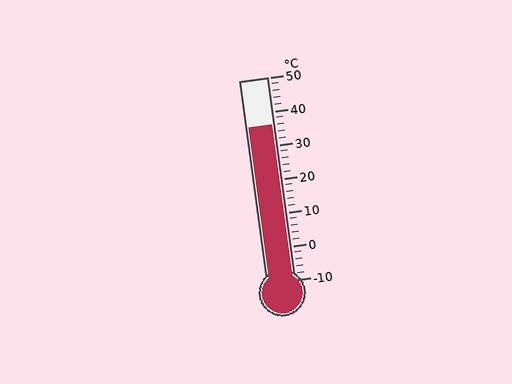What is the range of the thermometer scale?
The thermometer scale ranges from -10°C to 50°C.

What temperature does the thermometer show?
The thermometer shows approximately 36°C.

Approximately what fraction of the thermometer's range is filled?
The thermometer is filled to approximately 75% of its range.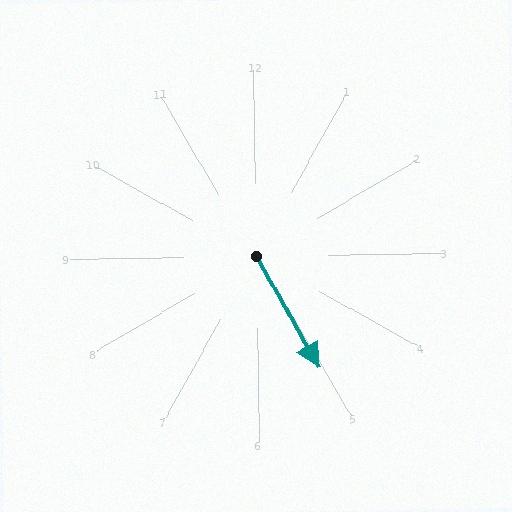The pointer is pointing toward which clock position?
Roughly 5 o'clock.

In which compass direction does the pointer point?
Southeast.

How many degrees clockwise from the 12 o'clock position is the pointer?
Approximately 152 degrees.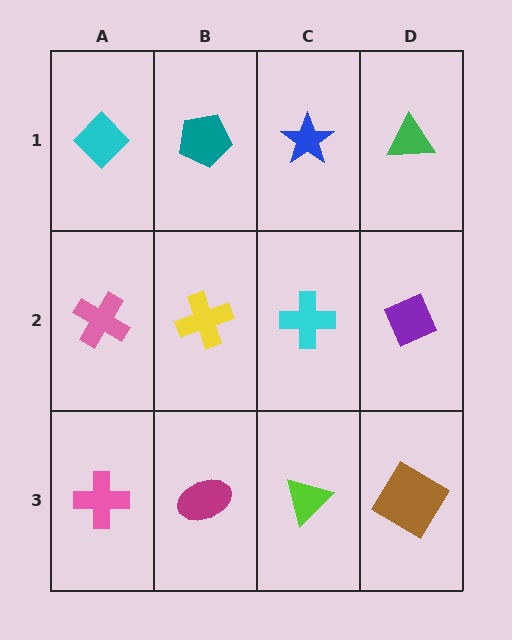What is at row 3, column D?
A brown diamond.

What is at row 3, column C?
A lime triangle.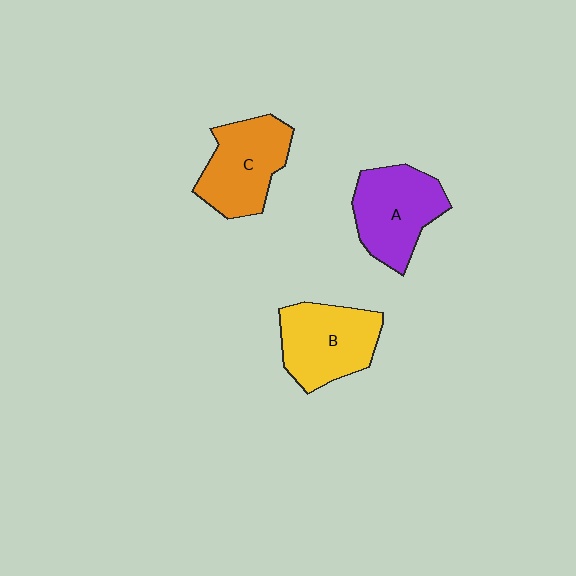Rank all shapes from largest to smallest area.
From largest to smallest: A (purple), B (yellow), C (orange).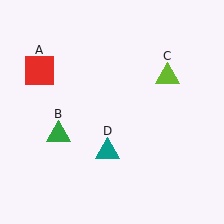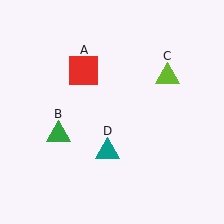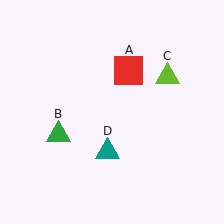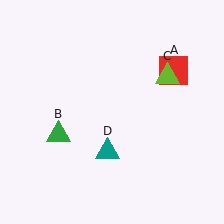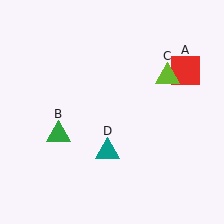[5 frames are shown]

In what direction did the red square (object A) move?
The red square (object A) moved right.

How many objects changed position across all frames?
1 object changed position: red square (object A).